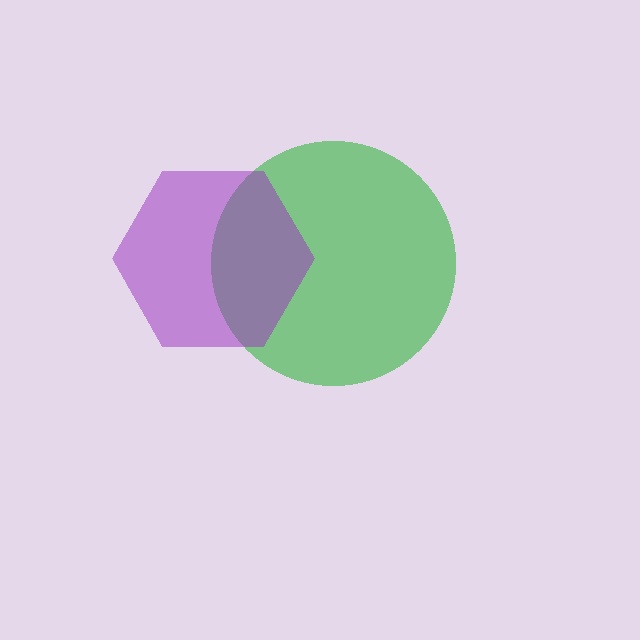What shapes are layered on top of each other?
The layered shapes are: a green circle, a purple hexagon.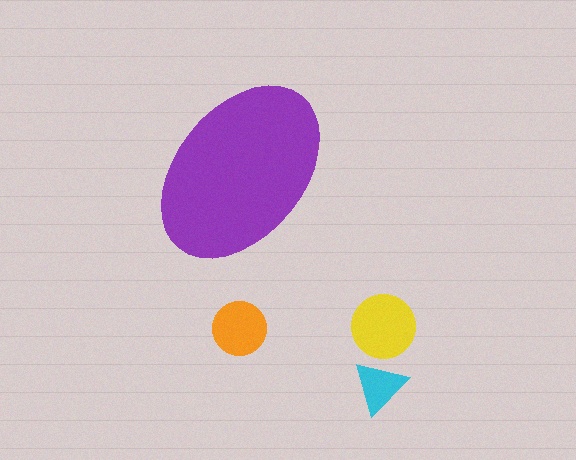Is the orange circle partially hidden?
No, the orange circle is fully visible.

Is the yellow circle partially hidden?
No, the yellow circle is fully visible.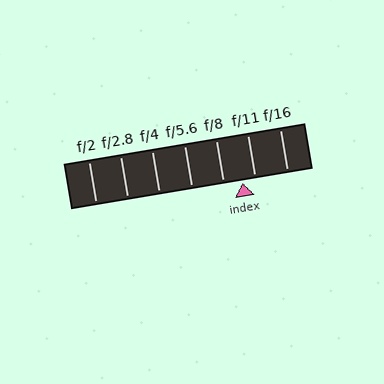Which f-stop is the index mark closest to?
The index mark is closest to f/11.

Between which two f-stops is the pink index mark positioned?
The index mark is between f/8 and f/11.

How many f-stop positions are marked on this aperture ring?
There are 7 f-stop positions marked.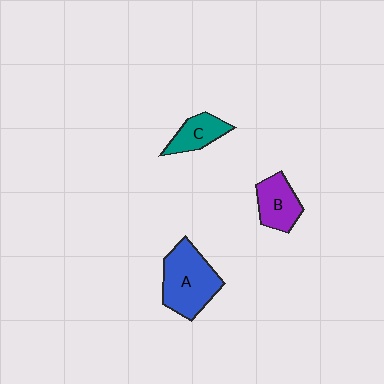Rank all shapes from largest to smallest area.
From largest to smallest: A (blue), B (purple), C (teal).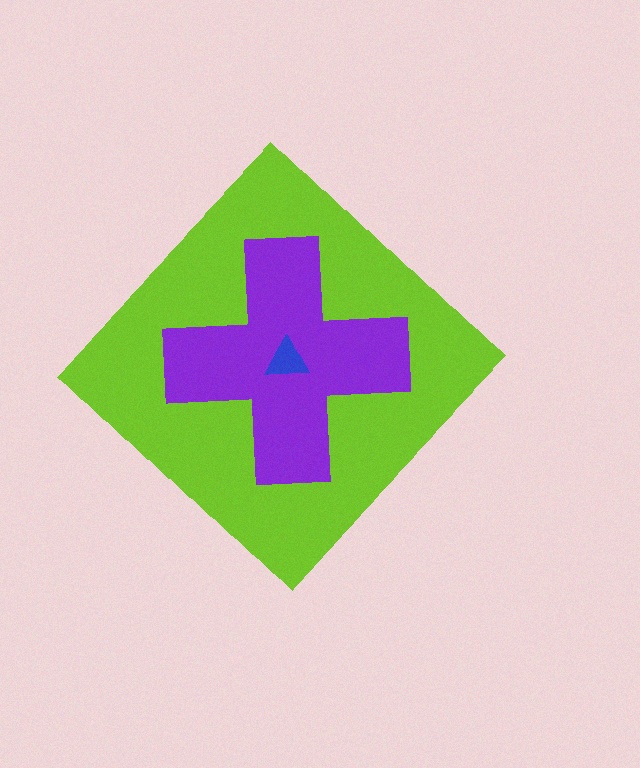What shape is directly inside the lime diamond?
The purple cross.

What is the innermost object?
The blue triangle.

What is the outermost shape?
The lime diamond.